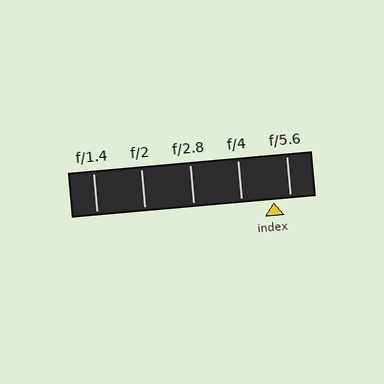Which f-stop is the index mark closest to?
The index mark is closest to f/5.6.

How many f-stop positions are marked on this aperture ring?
There are 5 f-stop positions marked.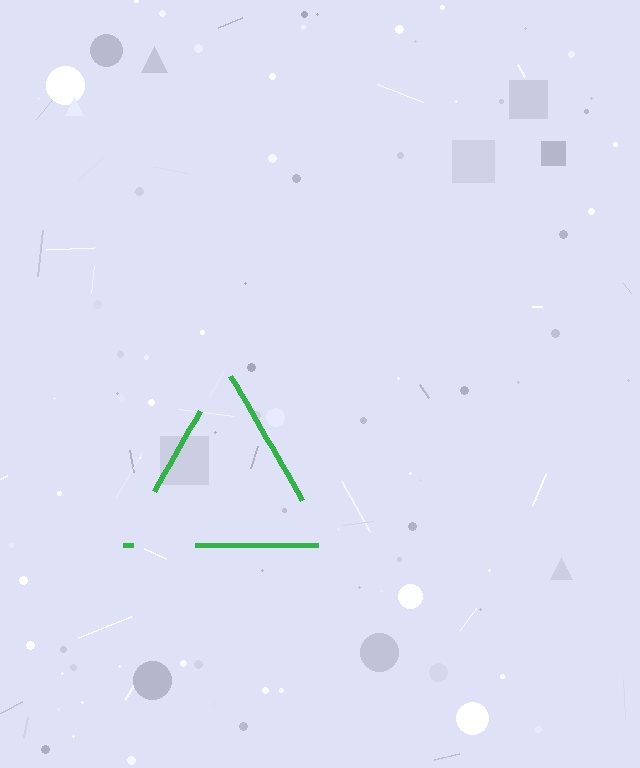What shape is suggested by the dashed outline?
The dashed outline suggests a triangle.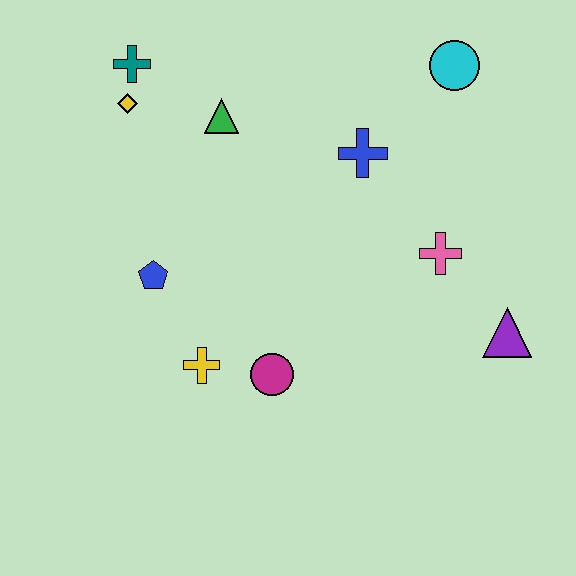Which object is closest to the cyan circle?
The blue cross is closest to the cyan circle.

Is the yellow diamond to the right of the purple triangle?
No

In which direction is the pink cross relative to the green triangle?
The pink cross is to the right of the green triangle.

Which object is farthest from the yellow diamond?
The purple triangle is farthest from the yellow diamond.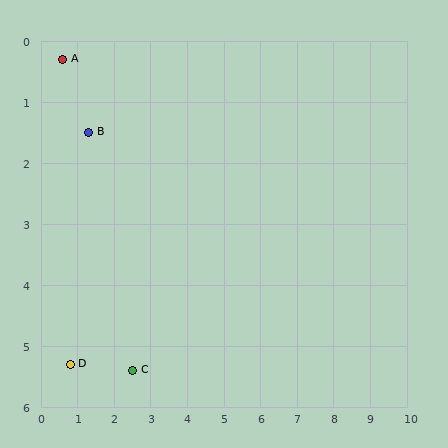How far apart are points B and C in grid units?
Points B and C are about 4.1 grid units apart.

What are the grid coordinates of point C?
Point C is at approximately (2.5, 5.4).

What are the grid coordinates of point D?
Point D is at approximately (0.8, 5.3).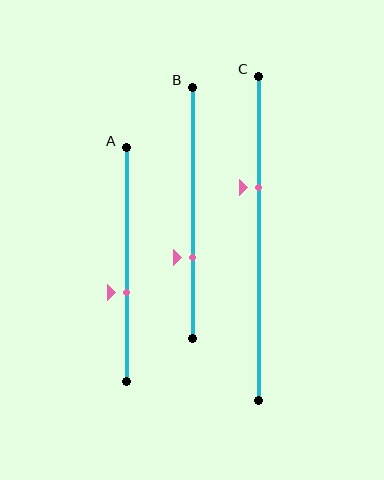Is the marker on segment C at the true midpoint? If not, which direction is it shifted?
No, the marker on segment C is shifted upward by about 16% of the segment length.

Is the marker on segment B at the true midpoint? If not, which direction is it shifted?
No, the marker on segment B is shifted downward by about 18% of the segment length.